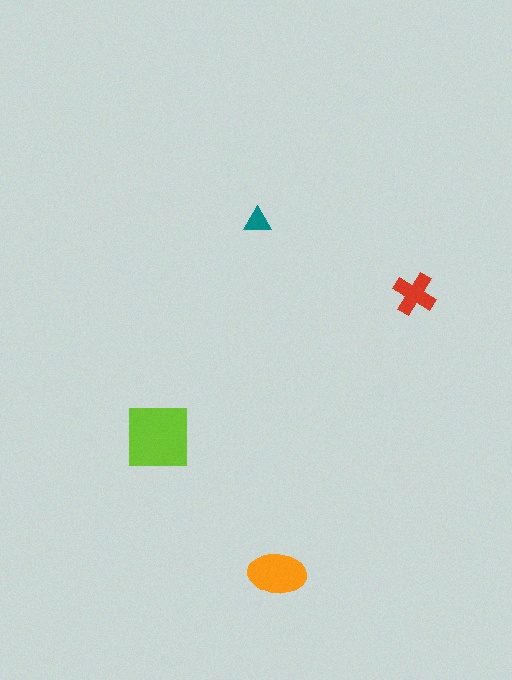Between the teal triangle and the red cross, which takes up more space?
The red cross.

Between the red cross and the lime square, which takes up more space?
The lime square.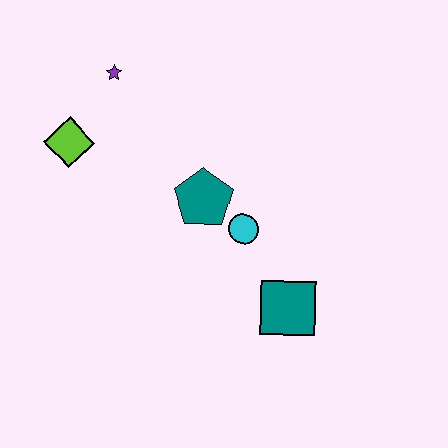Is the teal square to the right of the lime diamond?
Yes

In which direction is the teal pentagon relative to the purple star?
The teal pentagon is below the purple star.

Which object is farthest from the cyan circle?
The purple star is farthest from the cyan circle.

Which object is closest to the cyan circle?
The teal pentagon is closest to the cyan circle.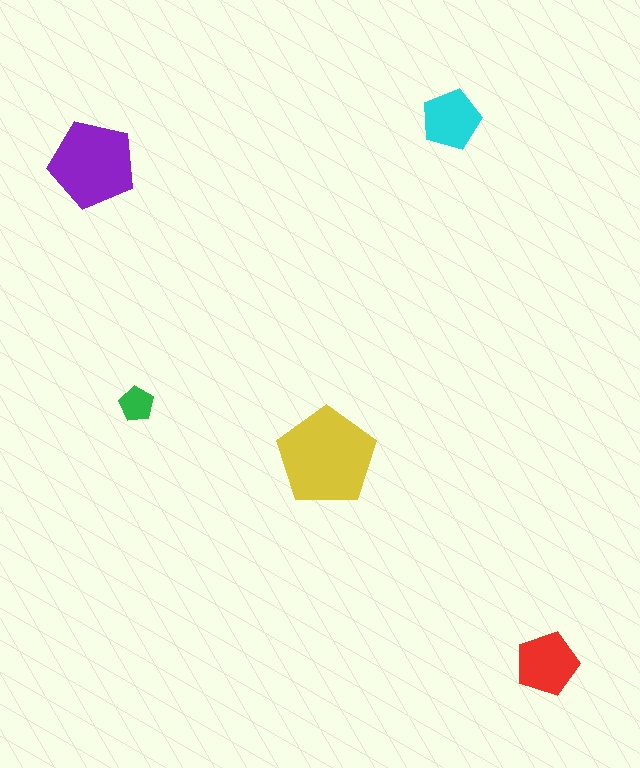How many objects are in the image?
There are 5 objects in the image.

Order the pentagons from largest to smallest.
the yellow one, the purple one, the red one, the cyan one, the green one.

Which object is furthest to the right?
The red pentagon is rightmost.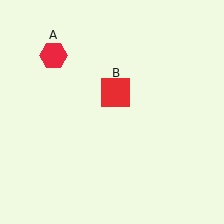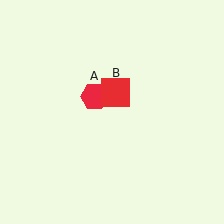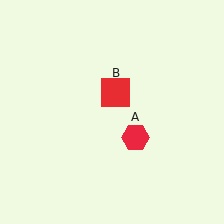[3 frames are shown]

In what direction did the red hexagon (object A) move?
The red hexagon (object A) moved down and to the right.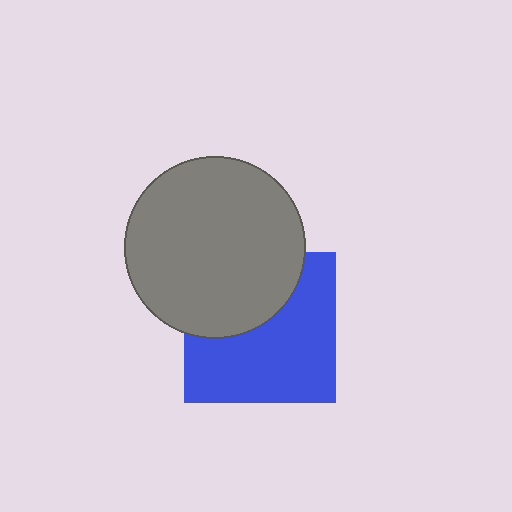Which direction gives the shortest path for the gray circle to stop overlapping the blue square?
Moving up gives the shortest separation.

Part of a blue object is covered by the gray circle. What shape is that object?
It is a square.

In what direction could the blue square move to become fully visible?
The blue square could move down. That would shift it out from behind the gray circle entirely.